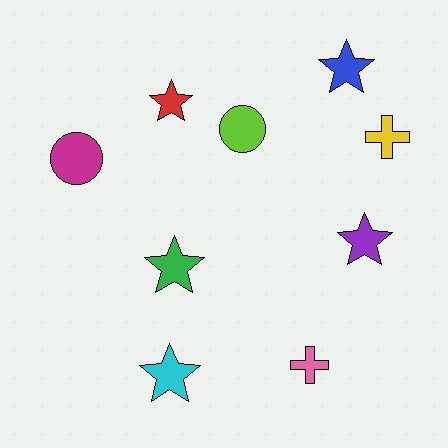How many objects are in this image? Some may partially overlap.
There are 9 objects.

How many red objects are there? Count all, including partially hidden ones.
There is 1 red object.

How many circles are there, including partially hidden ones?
There are 2 circles.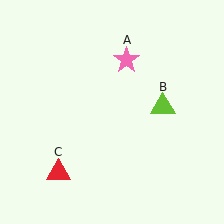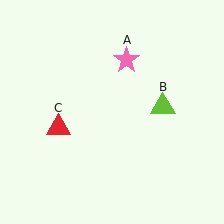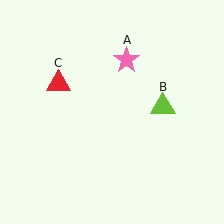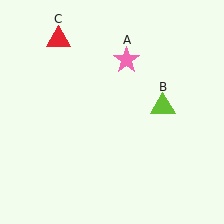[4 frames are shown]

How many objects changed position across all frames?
1 object changed position: red triangle (object C).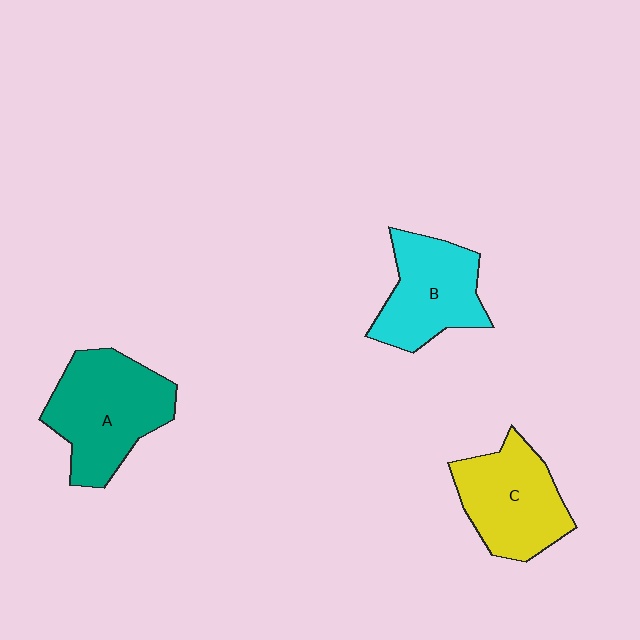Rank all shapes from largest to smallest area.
From largest to smallest: A (teal), C (yellow), B (cyan).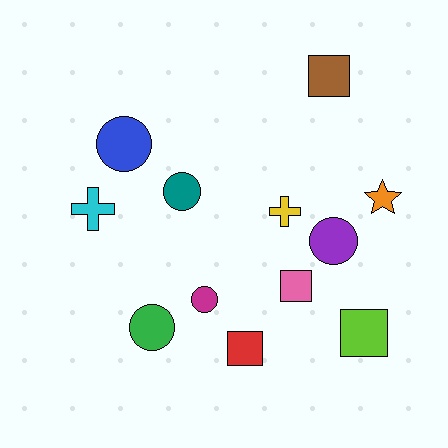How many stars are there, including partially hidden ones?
There is 1 star.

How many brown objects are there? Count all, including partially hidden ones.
There is 1 brown object.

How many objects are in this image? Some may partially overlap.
There are 12 objects.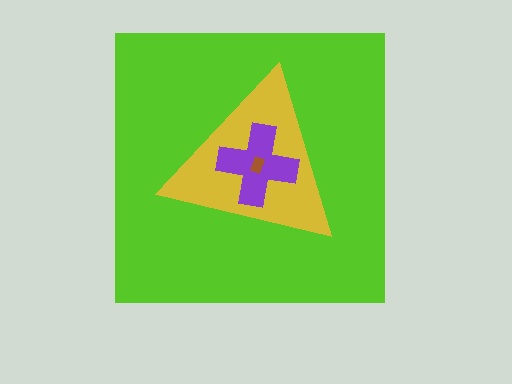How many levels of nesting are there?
4.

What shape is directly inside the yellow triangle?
The purple cross.